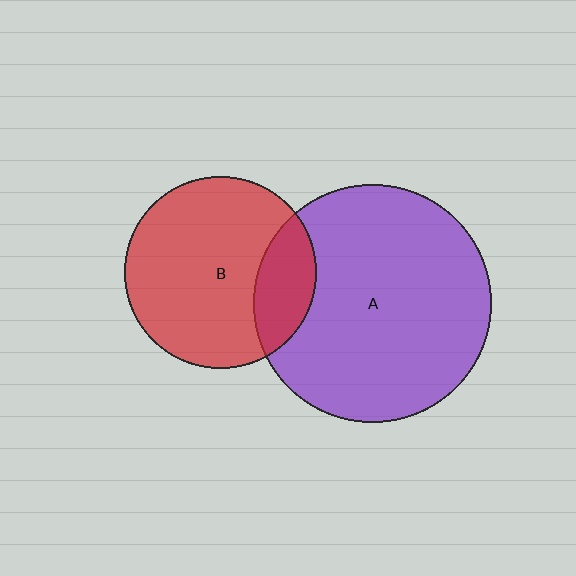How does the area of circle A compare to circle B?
Approximately 1.5 times.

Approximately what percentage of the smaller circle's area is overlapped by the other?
Approximately 20%.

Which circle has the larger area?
Circle A (purple).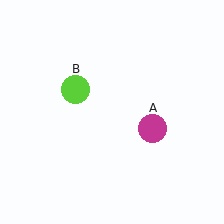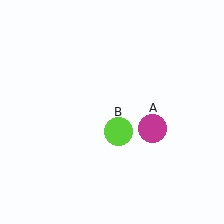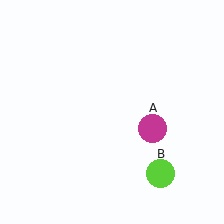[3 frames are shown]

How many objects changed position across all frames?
1 object changed position: lime circle (object B).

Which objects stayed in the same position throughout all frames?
Magenta circle (object A) remained stationary.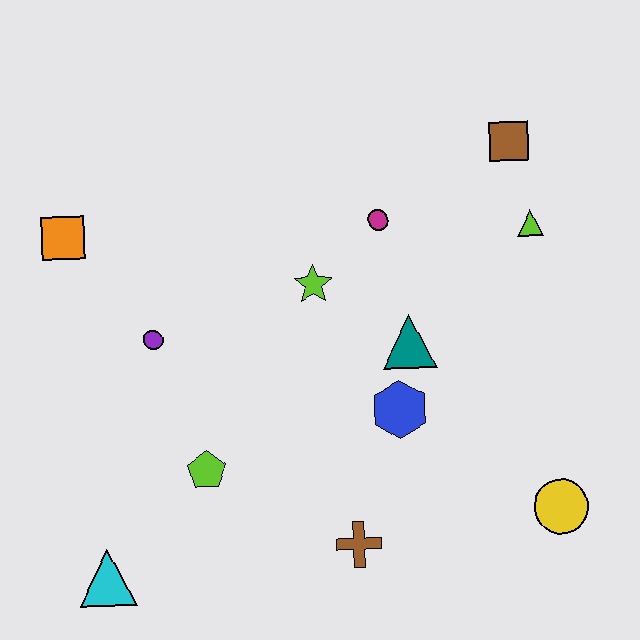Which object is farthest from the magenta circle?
The cyan triangle is farthest from the magenta circle.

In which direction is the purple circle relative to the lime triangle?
The purple circle is to the left of the lime triangle.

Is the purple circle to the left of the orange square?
No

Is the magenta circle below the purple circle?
No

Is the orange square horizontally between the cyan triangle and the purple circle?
No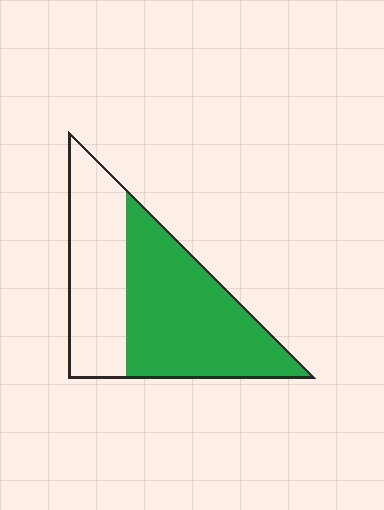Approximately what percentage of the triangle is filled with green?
Approximately 60%.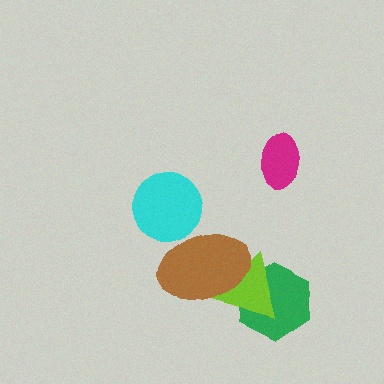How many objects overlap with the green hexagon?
2 objects overlap with the green hexagon.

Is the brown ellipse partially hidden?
Yes, it is partially covered by another shape.